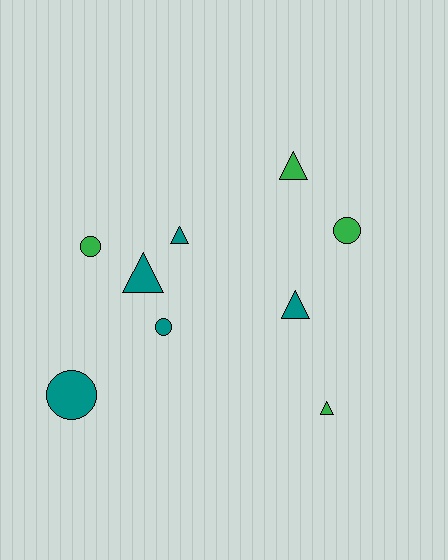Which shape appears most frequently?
Triangle, with 5 objects.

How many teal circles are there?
There are 2 teal circles.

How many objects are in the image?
There are 9 objects.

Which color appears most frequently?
Teal, with 5 objects.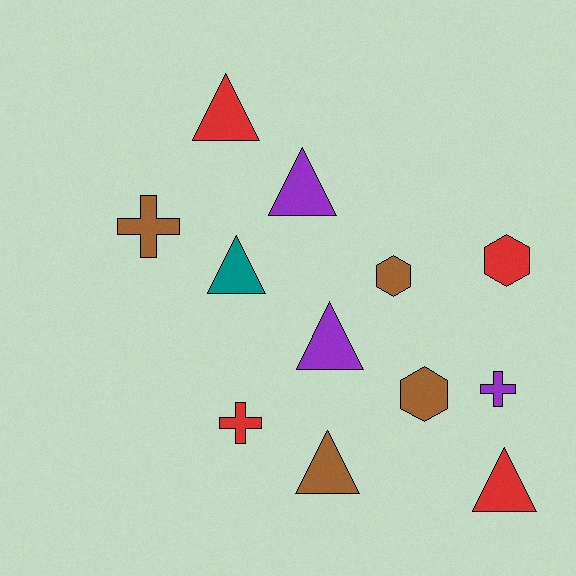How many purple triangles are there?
There are 2 purple triangles.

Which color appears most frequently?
Brown, with 4 objects.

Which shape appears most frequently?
Triangle, with 6 objects.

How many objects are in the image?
There are 12 objects.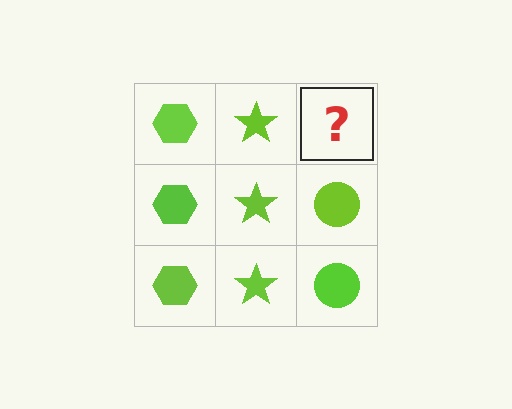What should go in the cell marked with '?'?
The missing cell should contain a lime circle.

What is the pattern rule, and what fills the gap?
The rule is that each column has a consistent shape. The gap should be filled with a lime circle.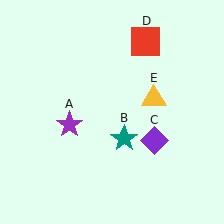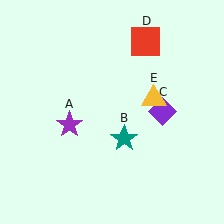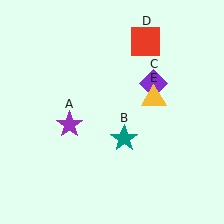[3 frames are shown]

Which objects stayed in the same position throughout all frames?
Purple star (object A) and teal star (object B) and red square (object D) and yellow triangle (object E) remained stationary.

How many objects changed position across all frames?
1 object changed position: purple diamond (object C).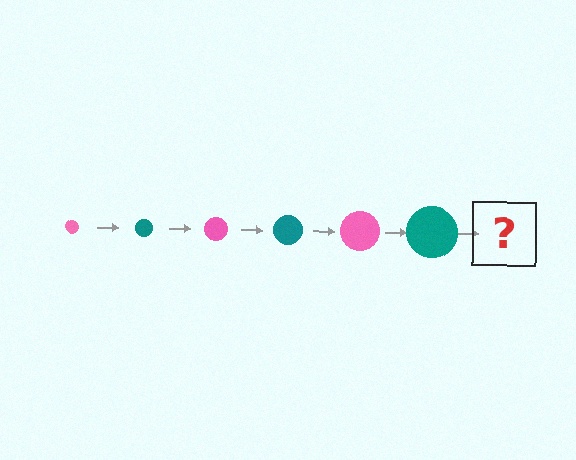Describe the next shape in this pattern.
It should be a pink circle, larger than the previous one.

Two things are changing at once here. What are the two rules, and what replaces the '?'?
The two rules are that the circle grows larger each step and the color cycles through pink and teal. The '?' should be a pink circle, larger than the previous one.